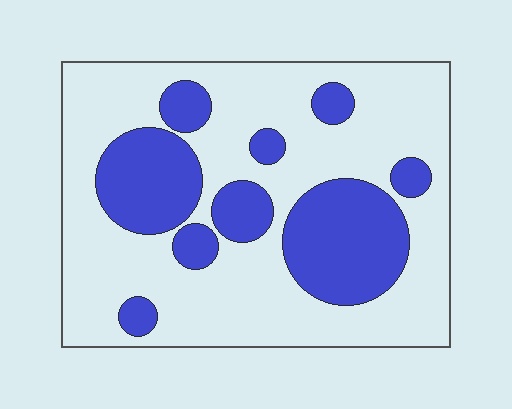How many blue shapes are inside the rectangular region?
9.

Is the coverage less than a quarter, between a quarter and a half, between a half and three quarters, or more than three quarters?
Between a quarter and a half.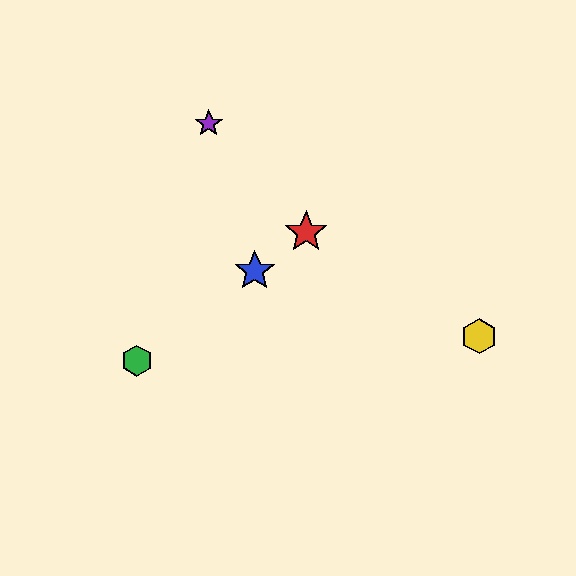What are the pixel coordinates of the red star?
The red star is at (306, 232).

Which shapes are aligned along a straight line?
The red star, the blue star, the green hexagon are aligned along a straight line.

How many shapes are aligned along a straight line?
3 shapes (the red star, the blue star, the green hexagon) are aligned along a straight line.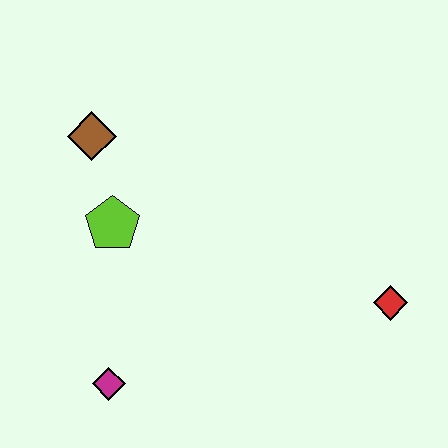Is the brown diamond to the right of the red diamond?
No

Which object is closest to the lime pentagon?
The brown diamond is closest to the lime pentagon.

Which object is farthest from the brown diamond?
The red diamond is farthest from the brown diamond.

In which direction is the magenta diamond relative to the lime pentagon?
The magenta diamond is below the lime pentagon.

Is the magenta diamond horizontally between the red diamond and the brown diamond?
Yes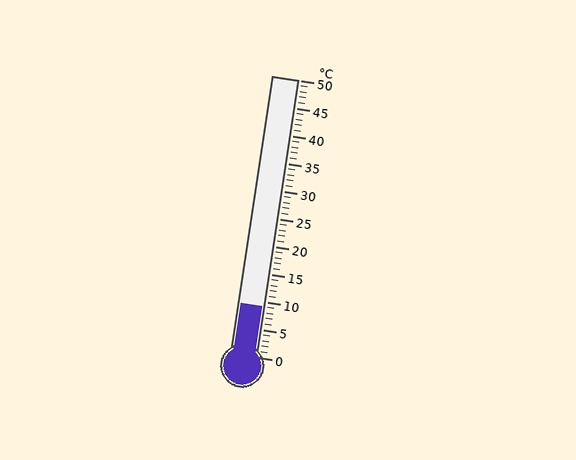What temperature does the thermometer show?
The thermometer shows approximately 9°C.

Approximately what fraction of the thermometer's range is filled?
The thermometer is filled to approximately 20% of its range.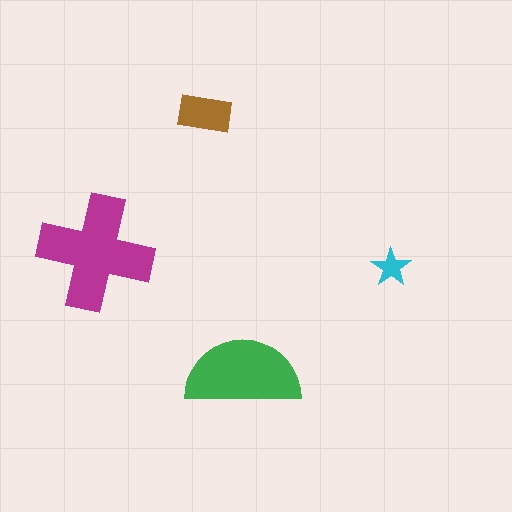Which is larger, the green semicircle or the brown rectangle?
The green semicircle.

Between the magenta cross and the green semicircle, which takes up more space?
The magenta cross.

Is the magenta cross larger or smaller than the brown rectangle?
Larger.